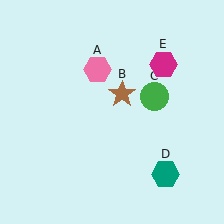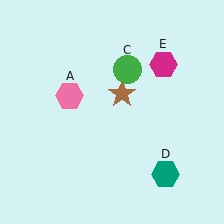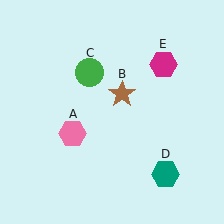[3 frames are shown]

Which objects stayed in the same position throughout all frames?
Brown star (object B) and teal hexagon (object D) and magenta hexagon (object E) remained stationary.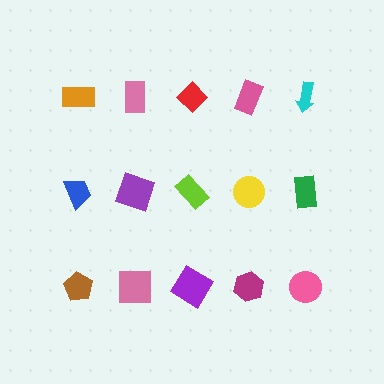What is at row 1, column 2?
A pink rectangle.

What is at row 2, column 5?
A green rectangle.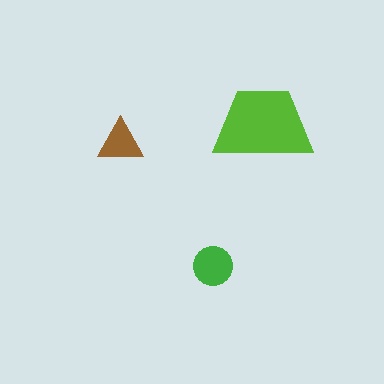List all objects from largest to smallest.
The lime trapezoid, the green circle, the brown triangle.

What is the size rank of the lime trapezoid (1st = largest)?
1st.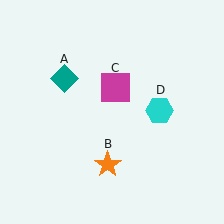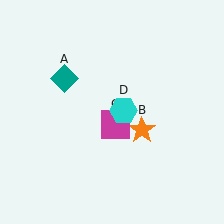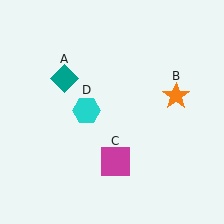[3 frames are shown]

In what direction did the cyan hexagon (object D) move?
The cyan hexagon (object D) moved left.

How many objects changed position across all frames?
3 objects changed position: orange star (object B), magenta square (object C), cyan hexagon (object D).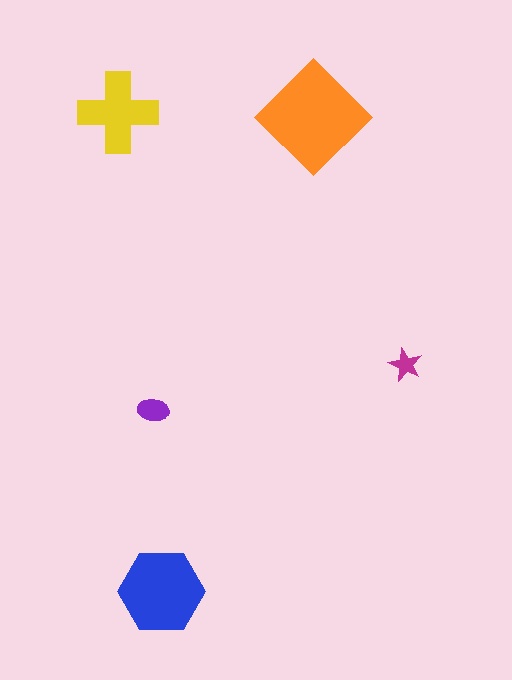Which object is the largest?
The orange diamond.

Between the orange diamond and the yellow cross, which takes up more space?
The orange diamond.